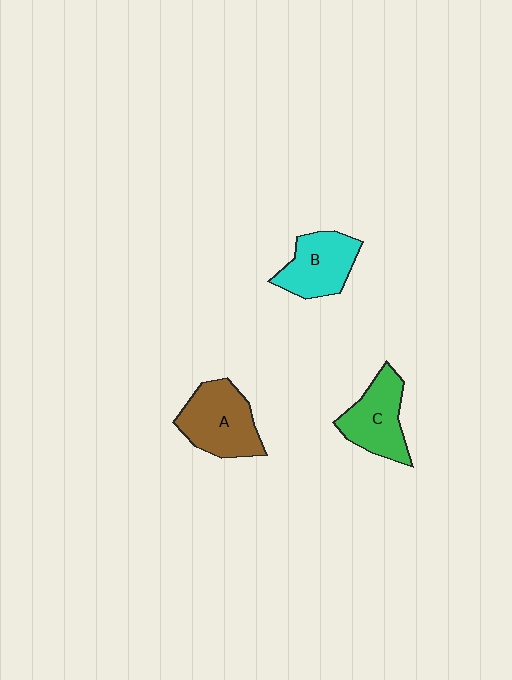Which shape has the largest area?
Shape A (brown).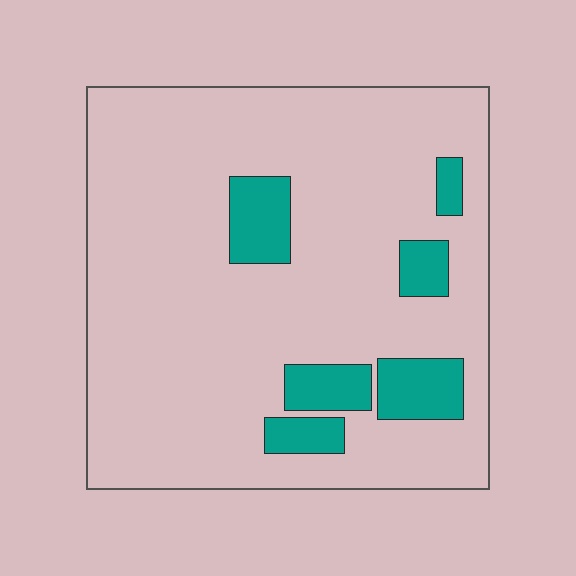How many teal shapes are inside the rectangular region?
6.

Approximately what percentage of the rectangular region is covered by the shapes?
Approximately 15%.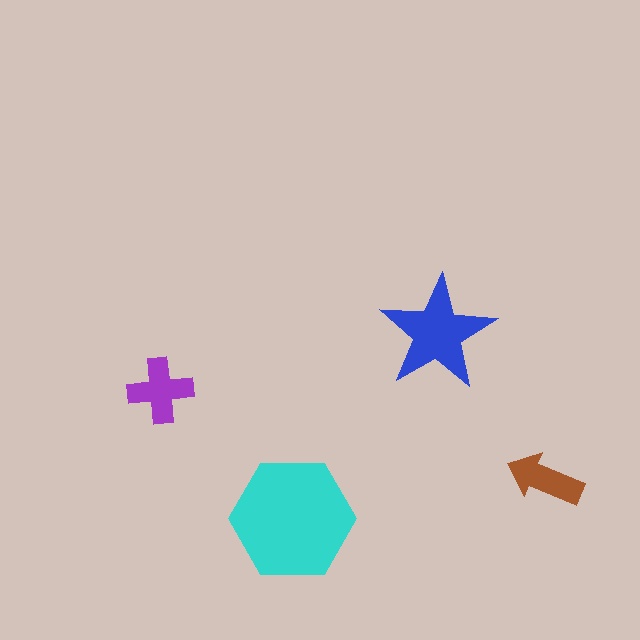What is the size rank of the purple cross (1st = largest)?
3rd.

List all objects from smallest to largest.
The brown arrow, the purple cross, the blue star, the cyan hexagon.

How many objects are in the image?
There are 4 objects in the image.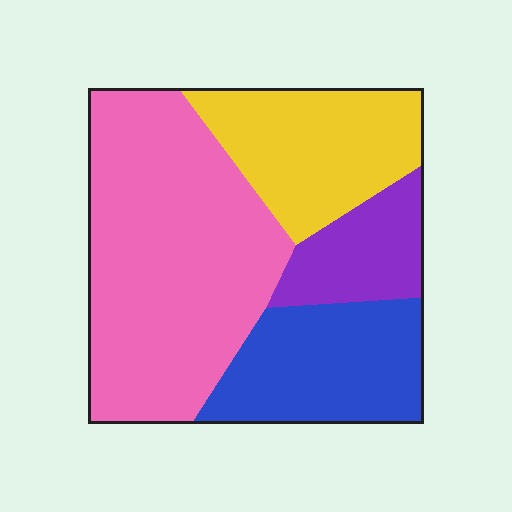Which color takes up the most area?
Pink, at roughly 45%.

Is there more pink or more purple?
Pink.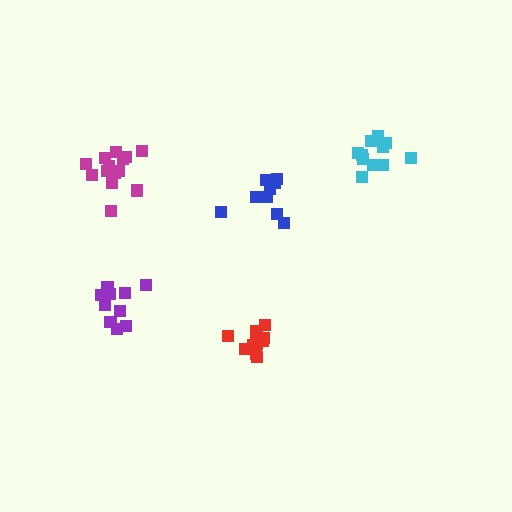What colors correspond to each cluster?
The clusters are colored: red, blue, magenta, purple, cyan.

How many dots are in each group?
Group 1: 12 dots, Group 2: 9 dots, Group 3: 15 dots, Group 4: 10 dots, Group 5: 11 dots (57 total).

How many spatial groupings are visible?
There are 5 spatial groupings.